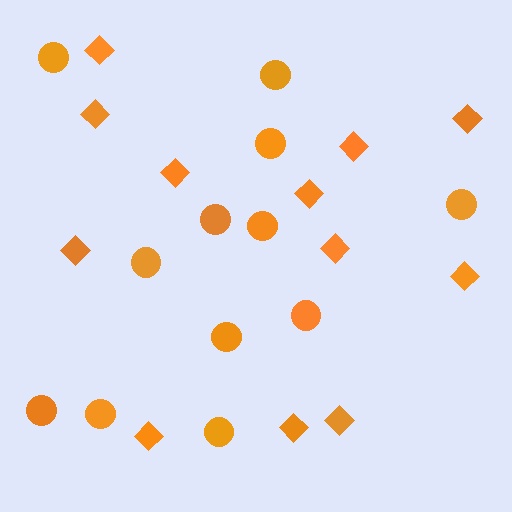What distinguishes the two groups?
There are 2 groups: one group of diamonds (12) and one group of circles (12).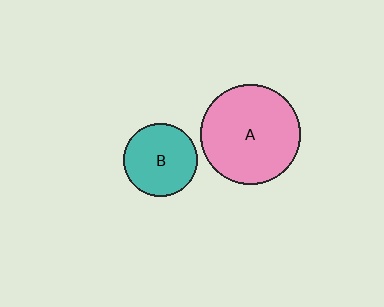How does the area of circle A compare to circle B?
Approximately 1.8 times.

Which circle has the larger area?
Circle A (pink).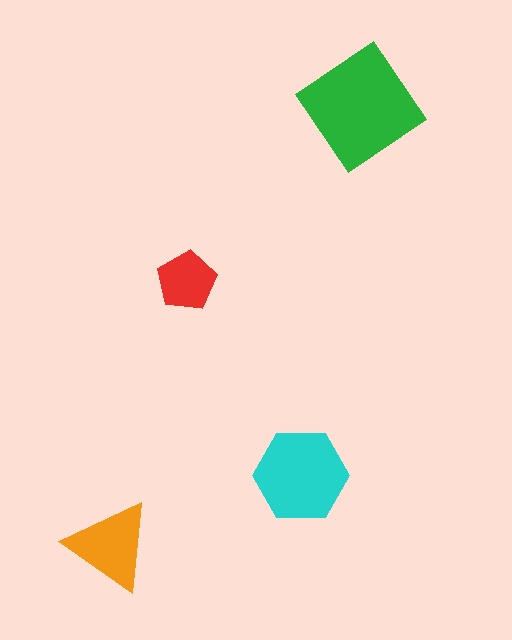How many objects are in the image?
There are 4 objects in the image.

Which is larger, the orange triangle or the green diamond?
The green diamond.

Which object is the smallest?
The red pentagon.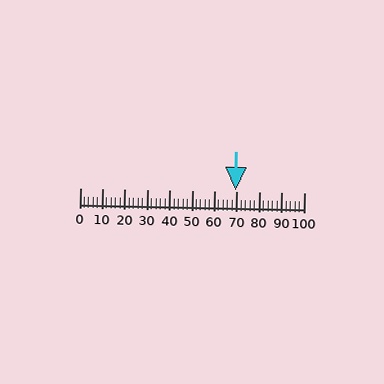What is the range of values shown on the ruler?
The ruler shows values from 0 to 100.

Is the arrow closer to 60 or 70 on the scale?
The arrow is closer to 70.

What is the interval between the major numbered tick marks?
The major tick marks are spaced 10 units apart.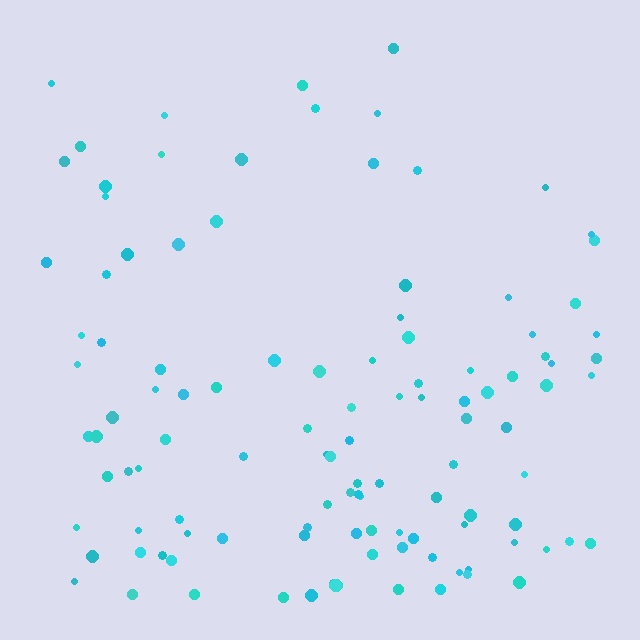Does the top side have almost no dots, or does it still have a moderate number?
Still a moderate number, just noticeably fewer than the bottom.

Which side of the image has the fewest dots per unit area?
The top.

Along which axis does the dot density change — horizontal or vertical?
Vertical.